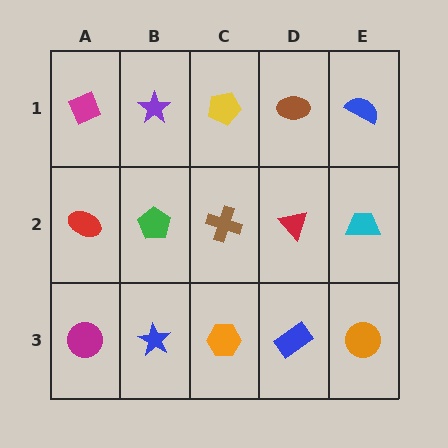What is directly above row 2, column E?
A blue semicircle.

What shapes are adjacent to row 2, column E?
A blue semicircle (row 1, column E), an orange circle (row 3, column E), a red triangle (row 2, column D).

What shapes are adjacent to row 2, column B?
A purple star (row 1, column B), a blue star (row 3, column B), a red ellipse (row 2, column A), a brown cross (row 2, column C).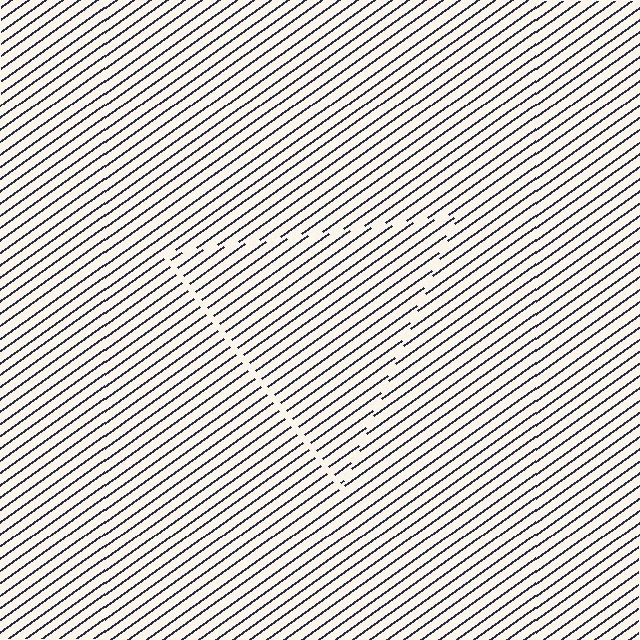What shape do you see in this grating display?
An illusory triangle. The interior of the shape contains the same grating, shifted by half a period — the contour is defined by the phase discontinuity where line-ends from the inner and outer gratings abut.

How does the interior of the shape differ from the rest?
The interior of the shape contains the same grating, shifted by half a period — the contour is defined by the phase discontinuity where line-ends from the inner and outer gratings abut.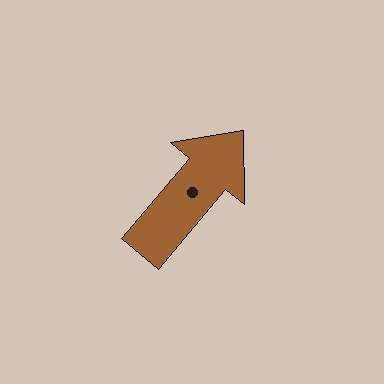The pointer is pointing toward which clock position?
Roughly 1 o'clock.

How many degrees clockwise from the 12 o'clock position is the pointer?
Approximately 40 degrees.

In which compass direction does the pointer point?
Northeast.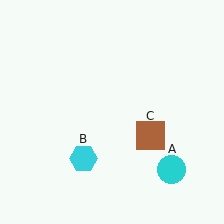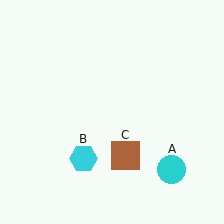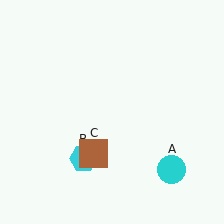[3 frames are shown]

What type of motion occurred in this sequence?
The brown square (object C) rotated clockwise around the center of the scene.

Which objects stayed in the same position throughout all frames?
Cyan circle (object A) and cyan hexagon (object B) remained stationary.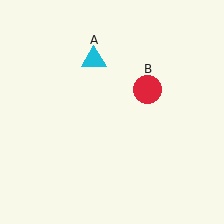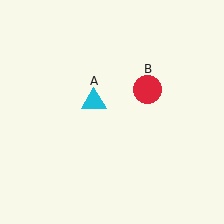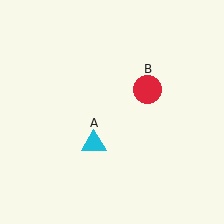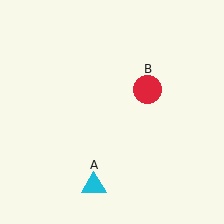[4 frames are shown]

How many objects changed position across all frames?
1 object changed position: cyan triangle (object A).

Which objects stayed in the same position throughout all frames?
Red circle (object B) remained stationary.